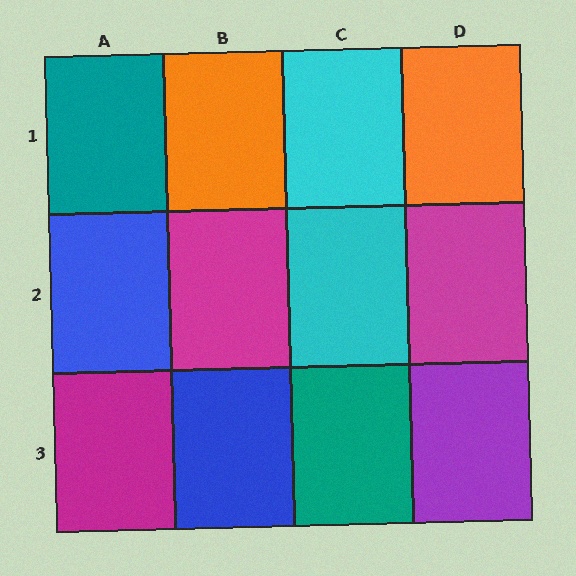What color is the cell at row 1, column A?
Teal.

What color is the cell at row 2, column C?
Cyan.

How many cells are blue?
2 cells are blue.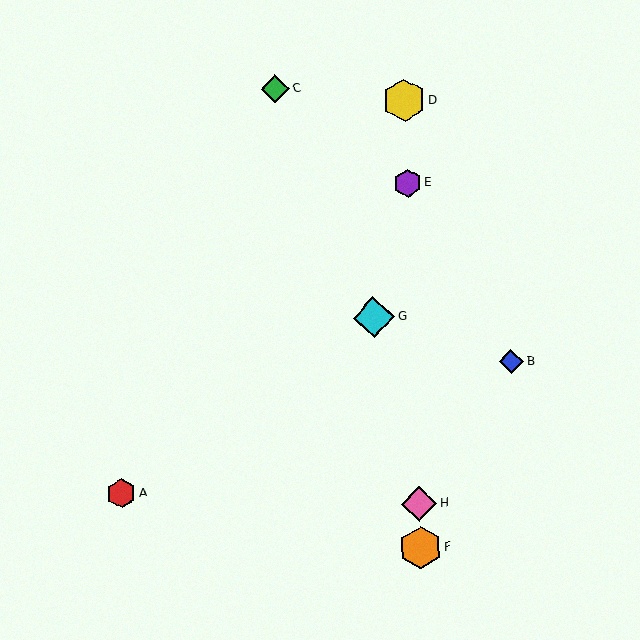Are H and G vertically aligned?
No, H is at x≈419 and G is at x≈374.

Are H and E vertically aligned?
Yes, both are at x≈419.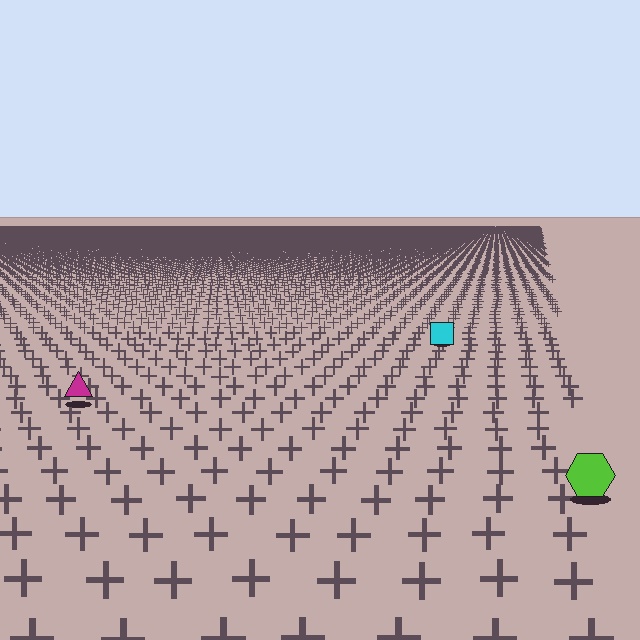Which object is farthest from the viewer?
The cyan square is farthest from the viewer. It appears smaller and the ground texture around it is denser.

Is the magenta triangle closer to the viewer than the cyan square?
Yes. The magenta triangle is closer — you can tell from the texture gradient: the ground texture is coarser near it.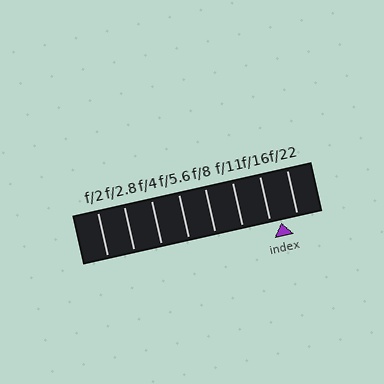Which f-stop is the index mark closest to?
The index mark is closest to f/16.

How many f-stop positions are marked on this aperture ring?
There are 8 f-stop positions marked.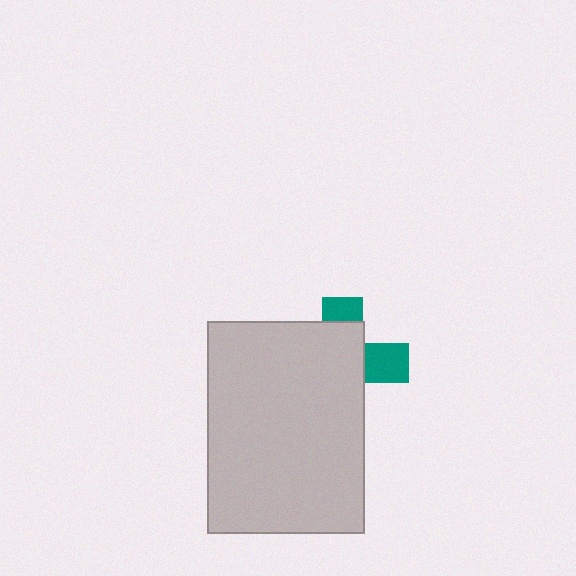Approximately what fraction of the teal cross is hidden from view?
Roughly 70% of the teal cross is hidden behind the light gray rectangle.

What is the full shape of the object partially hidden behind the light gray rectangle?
The partially hidden object is a teal cross.